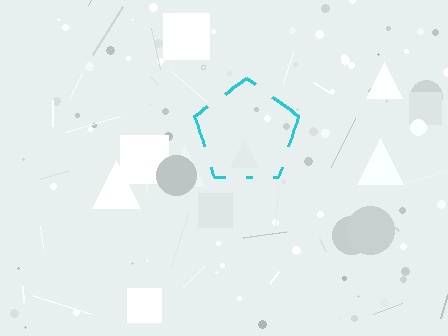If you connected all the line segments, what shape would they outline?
They would outline a pentagon.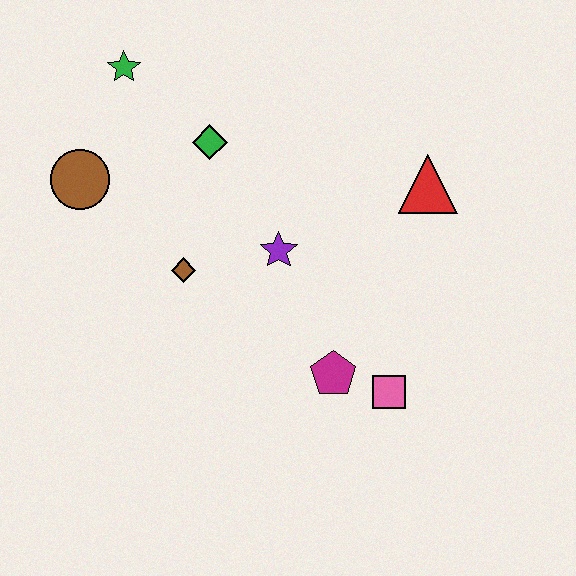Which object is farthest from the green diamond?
The pink square is farthest from the green diamond.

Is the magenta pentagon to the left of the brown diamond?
No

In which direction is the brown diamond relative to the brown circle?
The brown diamond is to the right of the brown circle.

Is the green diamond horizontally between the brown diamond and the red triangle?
Yes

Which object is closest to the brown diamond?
The purple star is closest to the brown diamond.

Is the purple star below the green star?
Yes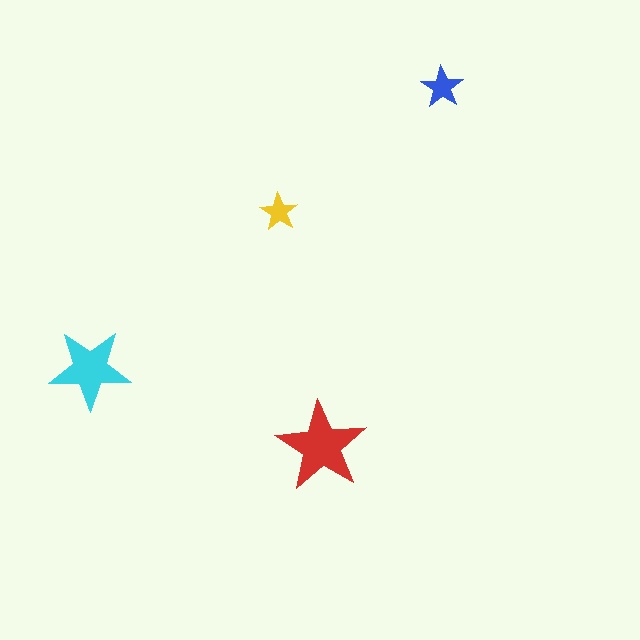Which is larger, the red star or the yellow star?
The red one.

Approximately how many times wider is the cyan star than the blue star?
About 2 times wider.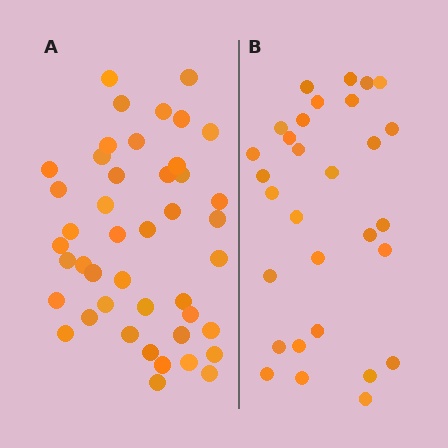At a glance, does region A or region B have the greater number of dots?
Region A (the left region) has more dots.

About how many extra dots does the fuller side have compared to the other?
Region A has approximately 15 more dots than region B.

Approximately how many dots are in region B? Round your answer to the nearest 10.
About 30 dots.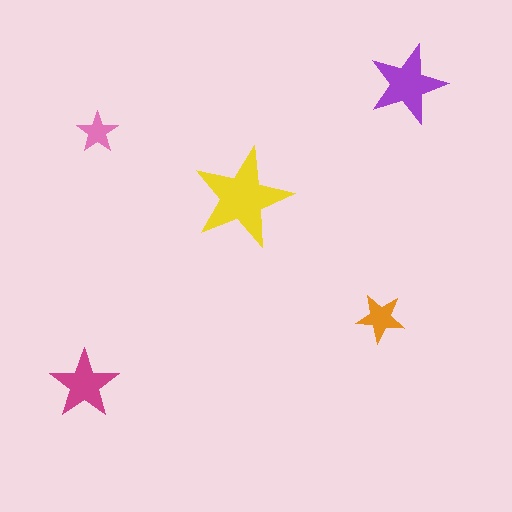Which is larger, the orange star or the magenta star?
The magenta one.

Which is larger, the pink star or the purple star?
The purple one.